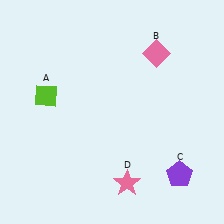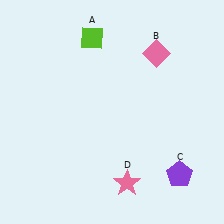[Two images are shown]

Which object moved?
The lime diamond (A) moved up.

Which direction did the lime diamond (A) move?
The lime diamond (A) moved up.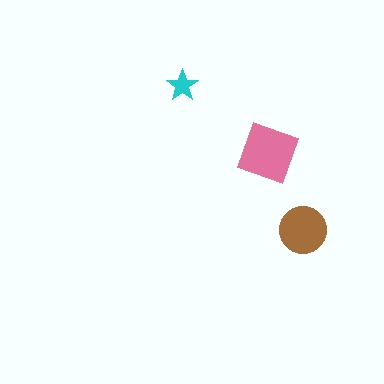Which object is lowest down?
The brown circle is bottommost.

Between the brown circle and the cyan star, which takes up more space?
The brown circle.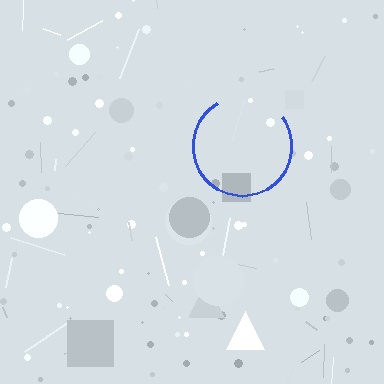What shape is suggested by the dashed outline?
The dashed outline suggests a circle.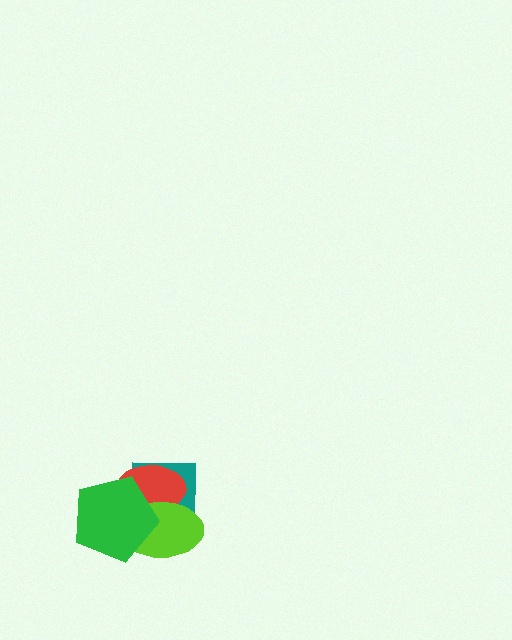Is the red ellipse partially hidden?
Yes, it is partially covered by another shape.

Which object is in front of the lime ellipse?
The green pentagon is in front of the lime ellipse.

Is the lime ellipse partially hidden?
Yes, it is partially covered by another shape.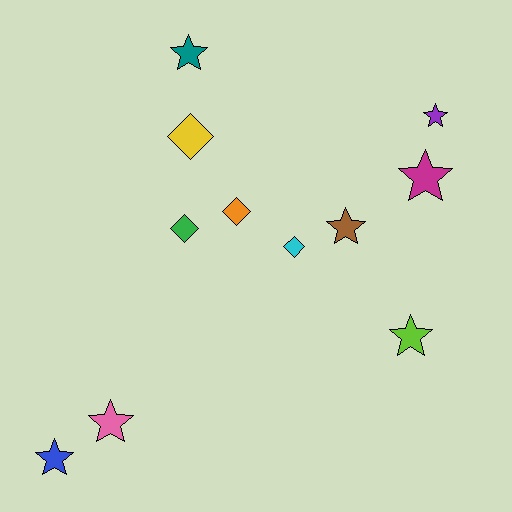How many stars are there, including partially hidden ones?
There are 7 stars.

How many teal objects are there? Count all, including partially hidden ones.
There is 1 teal object.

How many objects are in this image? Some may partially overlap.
There are 11 objects.